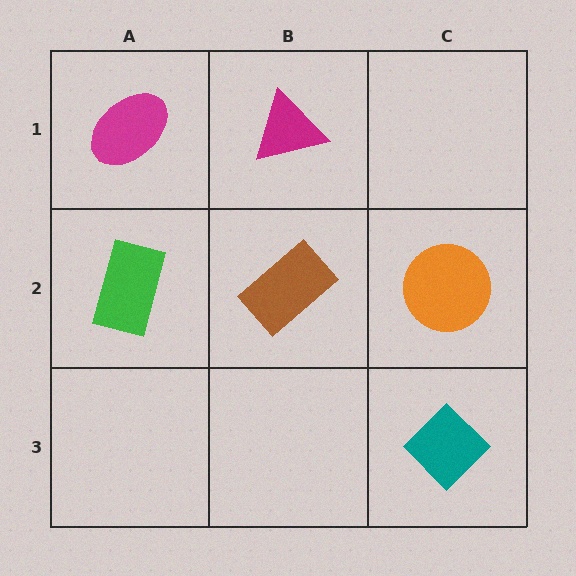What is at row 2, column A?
A green rectangle.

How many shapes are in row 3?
1 shape.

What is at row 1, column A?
A magenta ellipse.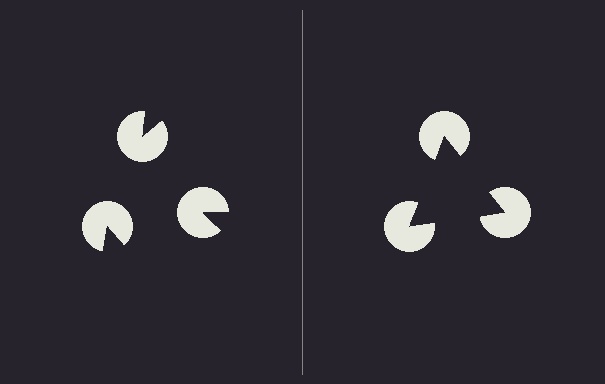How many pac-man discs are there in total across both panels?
6 — 3 on each side.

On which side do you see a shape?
An illusory triangle appears on the right side. On the left side the wedge cuts are rotated, so no coherent shape forms.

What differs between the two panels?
The pac-man discs are positioned identically on both sides; only the wedge orientations differ. On the right they align to a triangle; on the left they are misaligned.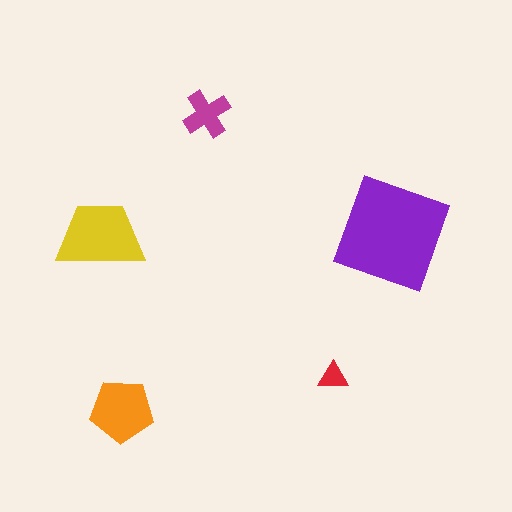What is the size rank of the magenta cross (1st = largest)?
4th.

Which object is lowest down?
The orange pentagon is bottommost.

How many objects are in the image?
There are 5 objects in the image.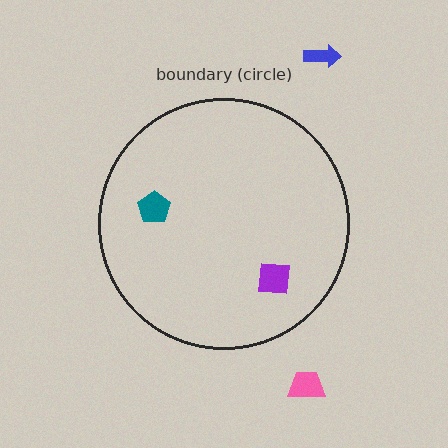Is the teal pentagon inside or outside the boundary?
Inside.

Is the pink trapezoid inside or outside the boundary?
Outside.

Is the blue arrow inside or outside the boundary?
Outside.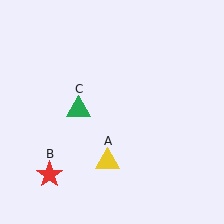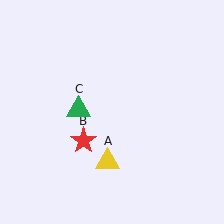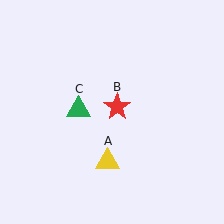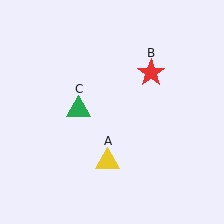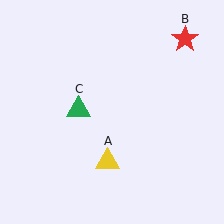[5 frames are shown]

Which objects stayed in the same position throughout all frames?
Yellow triangle (object A) and green triangle (object C) remained stationary.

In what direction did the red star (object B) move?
The red star (object B) moved up and to the right.